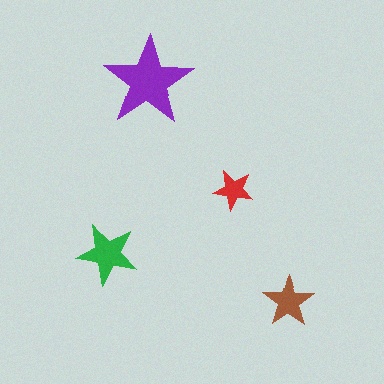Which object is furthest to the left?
The green star is leftmost.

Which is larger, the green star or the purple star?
The purple one.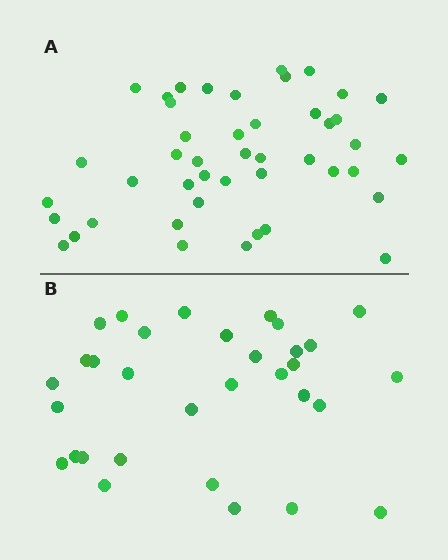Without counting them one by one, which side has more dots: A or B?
Region A (the top region) has more dots.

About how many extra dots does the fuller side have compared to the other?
Region A has approximately 15 more dots than region B.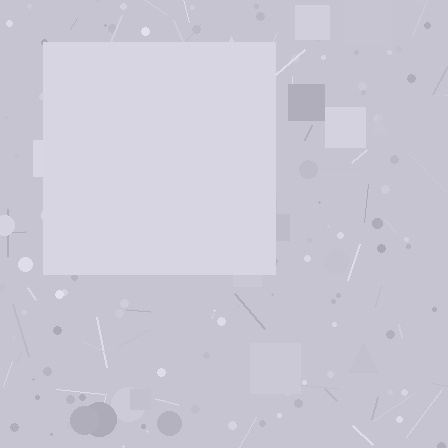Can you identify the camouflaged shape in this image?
The camouflaged shape is a square.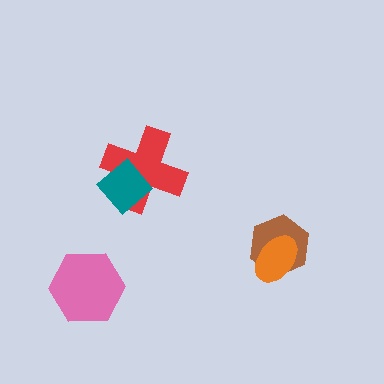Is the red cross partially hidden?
Yes, it is partially covered by another shape.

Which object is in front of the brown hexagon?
The orange ellipse is in front of the brown hexagon.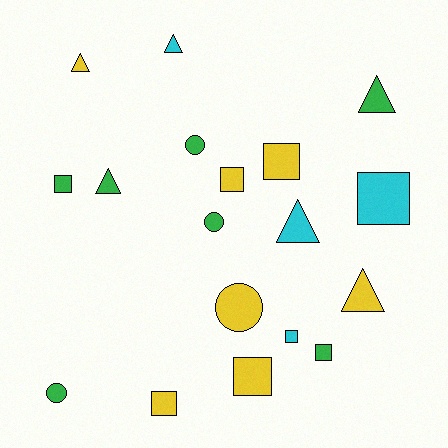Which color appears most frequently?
Yellow, with 7 objects.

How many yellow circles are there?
There is 1 yellow circle.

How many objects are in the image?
There are 18 objects.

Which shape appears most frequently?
Square, with 8 objects.